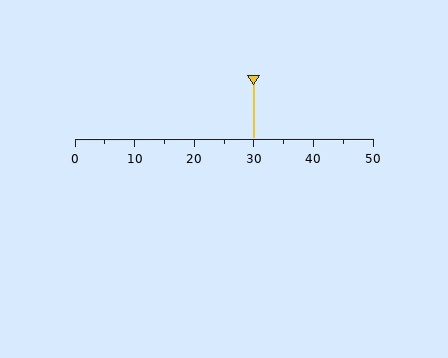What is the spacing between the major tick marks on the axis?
The major ticks are spaced 10 apart.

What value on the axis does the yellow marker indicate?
The marker indicates approximately 30.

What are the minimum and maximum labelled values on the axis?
The axis runs from 0 to 50.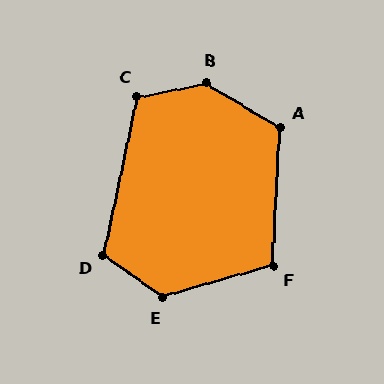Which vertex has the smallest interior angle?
F, at approximately 109 degrees.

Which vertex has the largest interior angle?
B, at approximately 138 degrees.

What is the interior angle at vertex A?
Approximately 118 degrees (obtuse).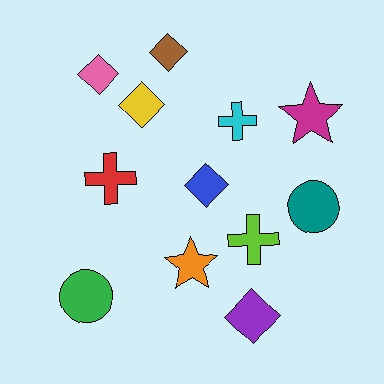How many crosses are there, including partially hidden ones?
There are 3 crosses.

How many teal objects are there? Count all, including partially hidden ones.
There is 1 teal object.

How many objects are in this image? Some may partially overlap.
There are 12 objects.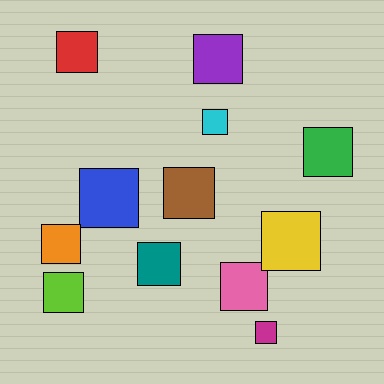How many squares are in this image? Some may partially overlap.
There are 12 squares.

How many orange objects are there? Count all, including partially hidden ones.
There is 1 orange object.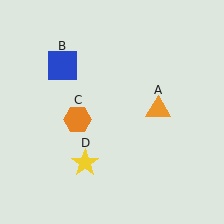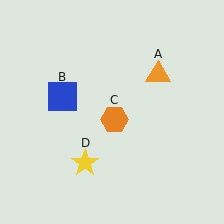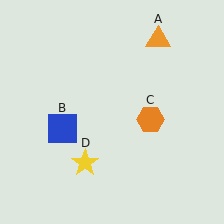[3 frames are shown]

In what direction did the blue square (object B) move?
The blue square (object B) moved down.